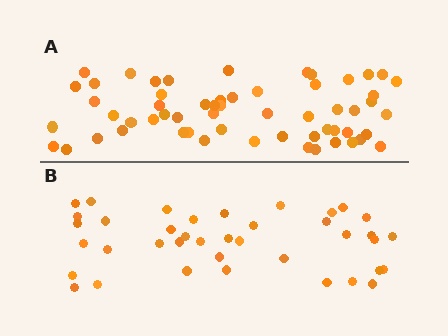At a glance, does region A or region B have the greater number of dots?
Region A (the top region) has more dots.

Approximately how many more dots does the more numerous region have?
Region A has approximately 20 more dots than region B.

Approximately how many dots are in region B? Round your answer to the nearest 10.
About 40 dots. (The exact count is 39, which rounds to 40.)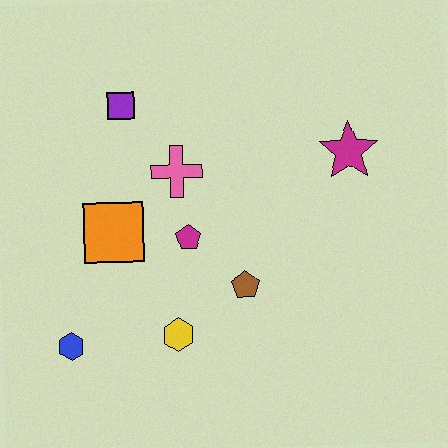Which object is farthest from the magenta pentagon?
The magenta star is farthest from the magenta pentagon.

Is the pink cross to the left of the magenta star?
Yes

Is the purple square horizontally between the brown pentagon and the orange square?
Yes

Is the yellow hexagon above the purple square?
No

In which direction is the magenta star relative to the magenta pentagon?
The magenta star is to the right of the magenta pentagon.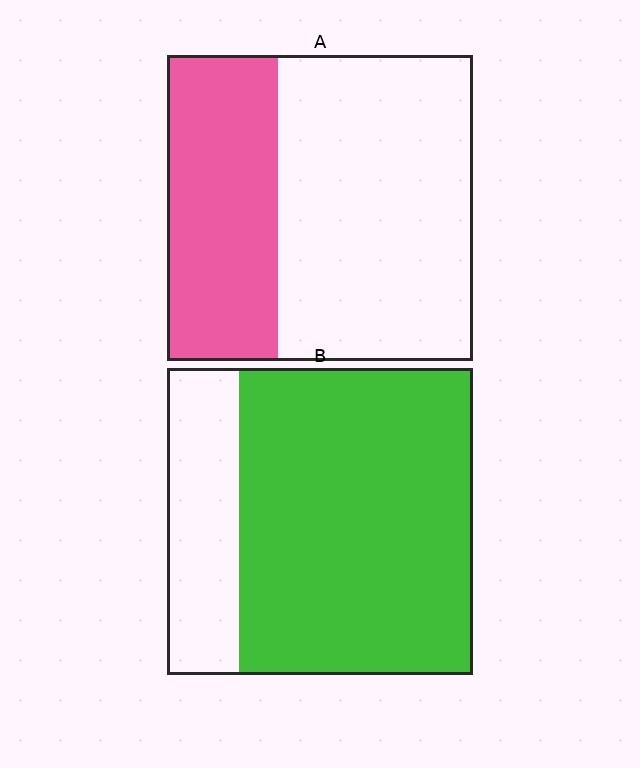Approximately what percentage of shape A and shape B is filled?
A is approximately 35% and B is approximately 75%.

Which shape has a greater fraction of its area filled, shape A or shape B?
Shape B.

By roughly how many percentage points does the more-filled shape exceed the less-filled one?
By roughly 40 percentage points (B over A).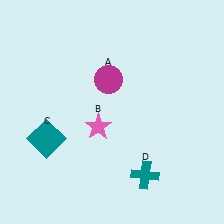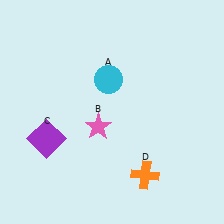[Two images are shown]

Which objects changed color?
A changed from magenta to cyan. C changed from teal to purple. D changed from teal to orange.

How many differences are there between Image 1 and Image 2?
There are 3 differences between the two images.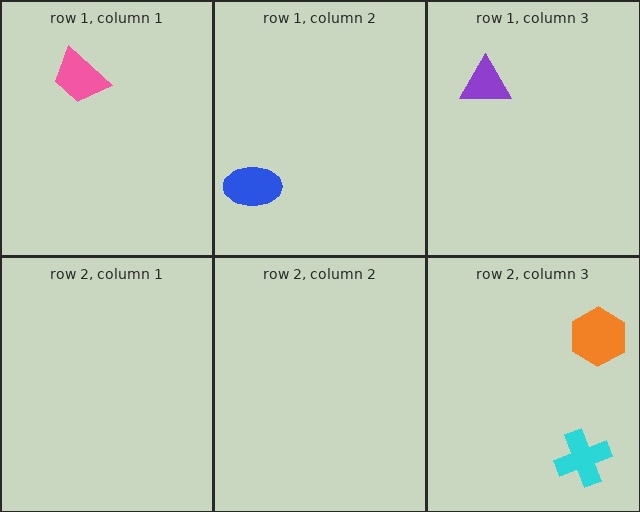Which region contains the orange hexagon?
The row 2, column 3 region.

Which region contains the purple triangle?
The row 1, column 3 region.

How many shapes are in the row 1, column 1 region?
1.